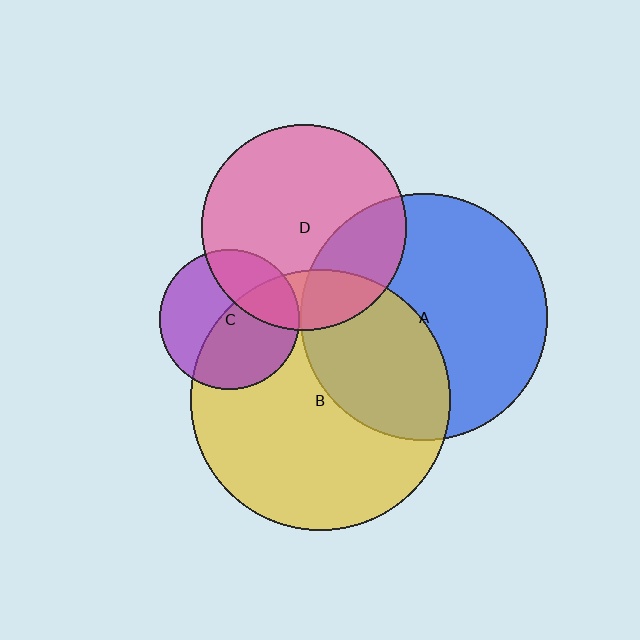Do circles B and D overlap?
Yes.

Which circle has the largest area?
Circle B (yellow).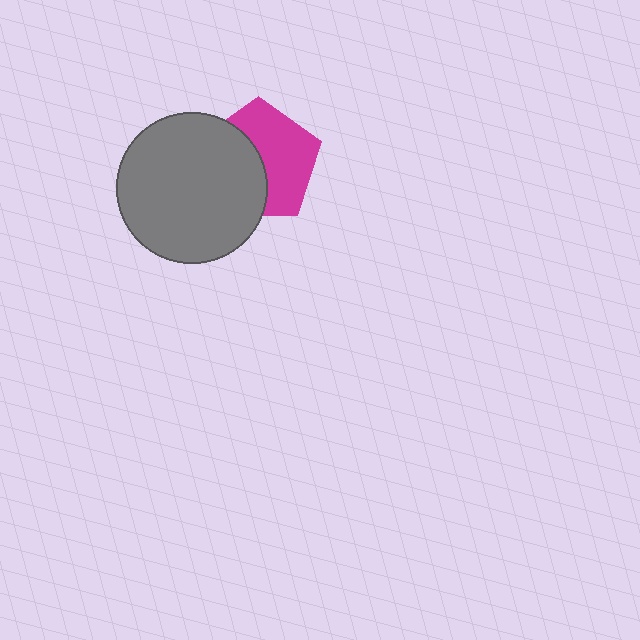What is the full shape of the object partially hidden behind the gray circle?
The partially hidden object is a magenta pentagon.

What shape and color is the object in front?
The object in front is a gray circle.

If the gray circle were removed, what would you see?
You would see the complete magenta pentagon.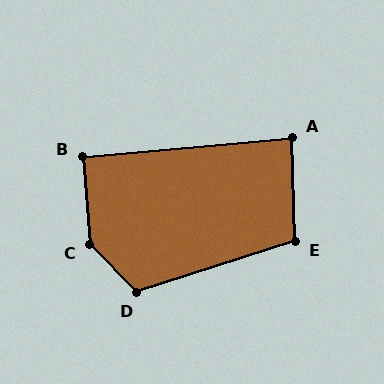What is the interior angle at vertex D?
Approximately 116 degrees (obtuse).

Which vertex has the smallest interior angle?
A, at approximately 86 degrees.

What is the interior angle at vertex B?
Approximately 91 degrees (approximately right).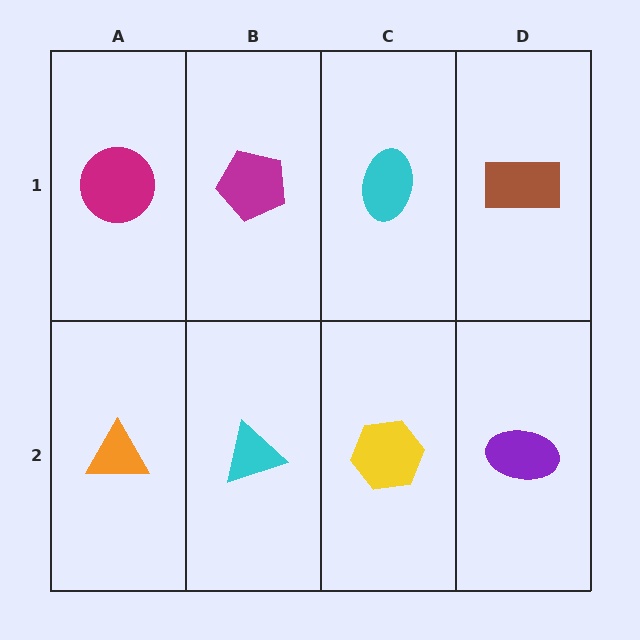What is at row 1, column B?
A magenta pentagon.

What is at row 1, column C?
A cyan ellipse.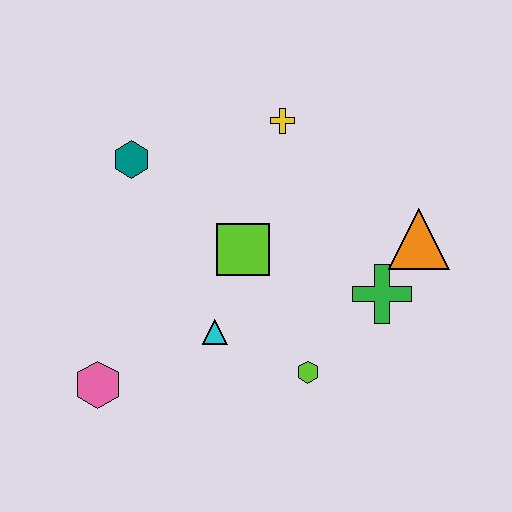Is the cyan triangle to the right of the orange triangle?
No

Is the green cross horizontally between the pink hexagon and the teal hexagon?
No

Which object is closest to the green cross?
The orange triangle is closest to the green cross.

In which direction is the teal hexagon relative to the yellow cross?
The teal hexagon is to the left of the yellow cross.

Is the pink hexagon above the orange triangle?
No